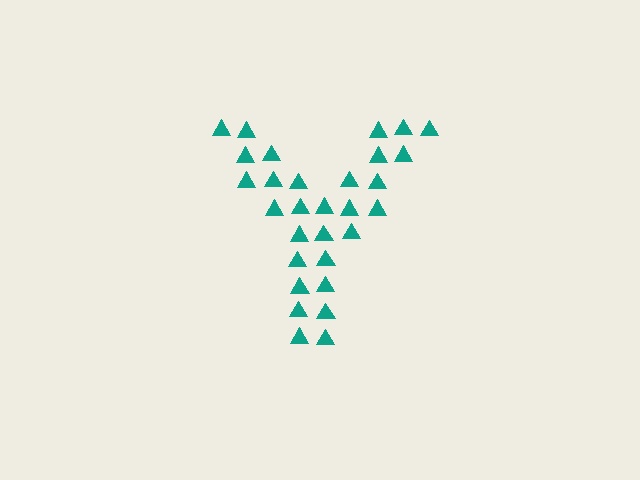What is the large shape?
The large shape is the letter Y.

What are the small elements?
The small elements are triangles.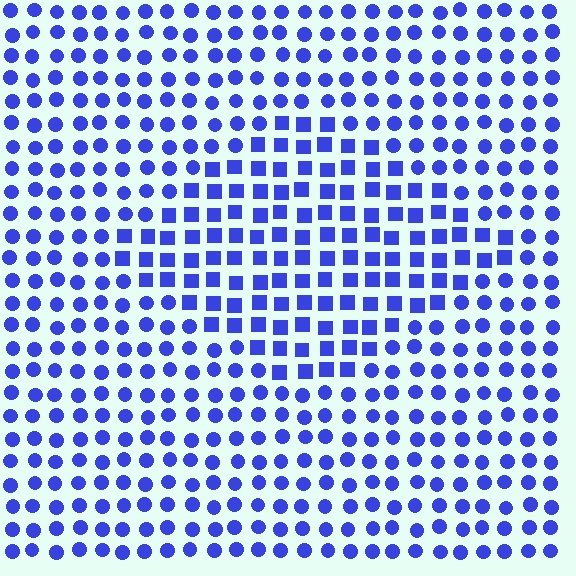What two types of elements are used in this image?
The image uses squares inside the diamond region and circles outside it.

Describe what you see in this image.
The image is filled with small blue elements arranged in a uniform grid. A diamond-shaped region contains squares, while the surrounding area contains circles. The boundary is defined purely by the change in element shape.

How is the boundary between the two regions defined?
The boundary is defined by a change in element shape: squares inside vs. circles outside. All elements share the same color and spacing.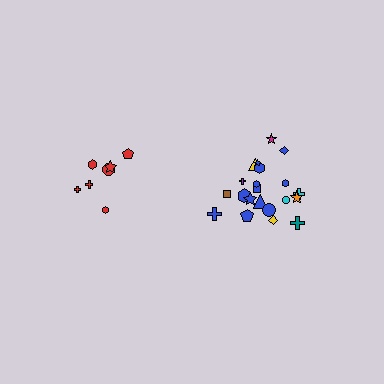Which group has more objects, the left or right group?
The right group.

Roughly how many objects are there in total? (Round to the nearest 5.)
Roughly 30 objects in total.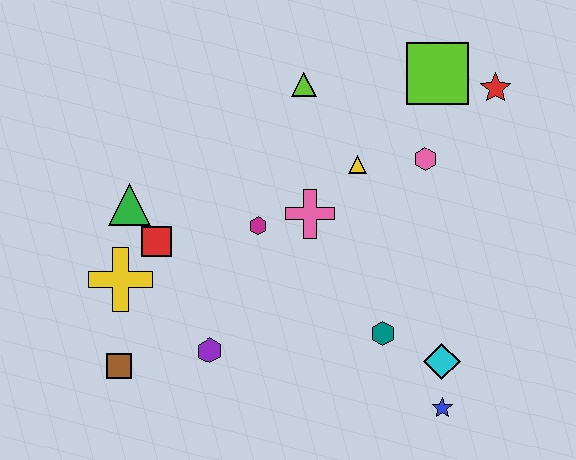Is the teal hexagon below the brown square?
No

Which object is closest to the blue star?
The cyan diamond is closest to the blue star.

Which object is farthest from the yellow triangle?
The brown square is farthest from the yellow triangle.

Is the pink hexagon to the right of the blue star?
No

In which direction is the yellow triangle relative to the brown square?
The yellow triangle is to the right of the brown square.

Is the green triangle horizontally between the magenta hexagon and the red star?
No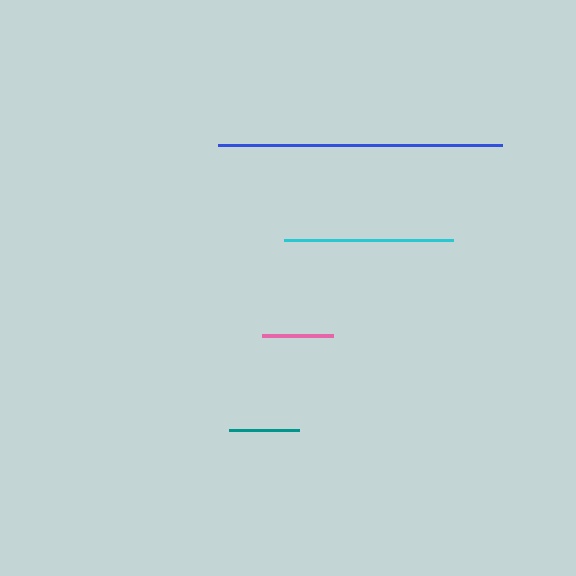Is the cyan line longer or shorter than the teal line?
The cyan line is longer than the teal line.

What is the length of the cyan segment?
The cyan segment is approximately 169 pixels long.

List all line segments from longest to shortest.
From longest to shortest: blue, cyan, pink, teal.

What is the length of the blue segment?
The blue segment is approximately 284 pixels long.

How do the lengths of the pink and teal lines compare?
The pink and teal lines are approximately the same length.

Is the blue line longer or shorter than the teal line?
The blue line is longer than the teal line.